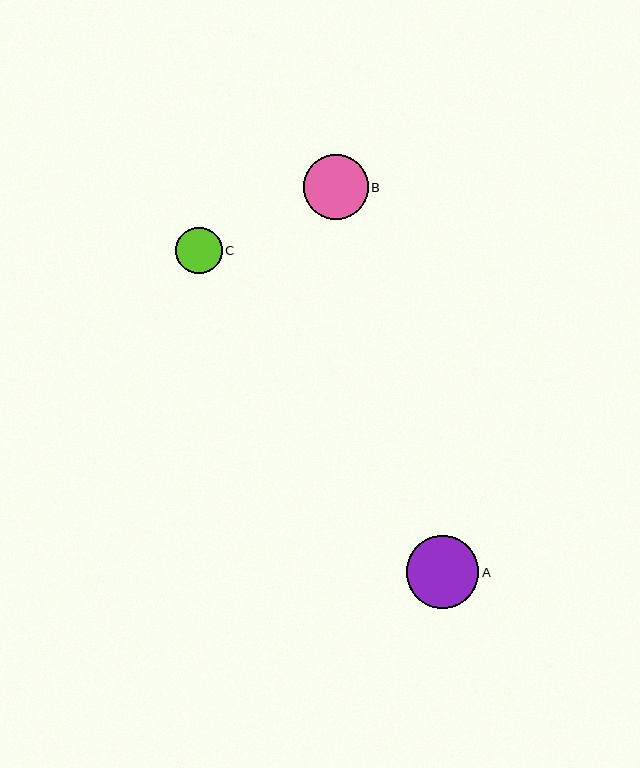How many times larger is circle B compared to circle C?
Circle B is approximately 1.4 times the size of circle C.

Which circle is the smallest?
Circle C is the smallest with a size of approximately 46 pixels.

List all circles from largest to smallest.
From largest to smallest: A, B, C.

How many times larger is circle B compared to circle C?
Circle B is approximately 1.4 times the size of circle C.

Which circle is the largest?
Circle A is the largest with a size of approximately 73 pixels.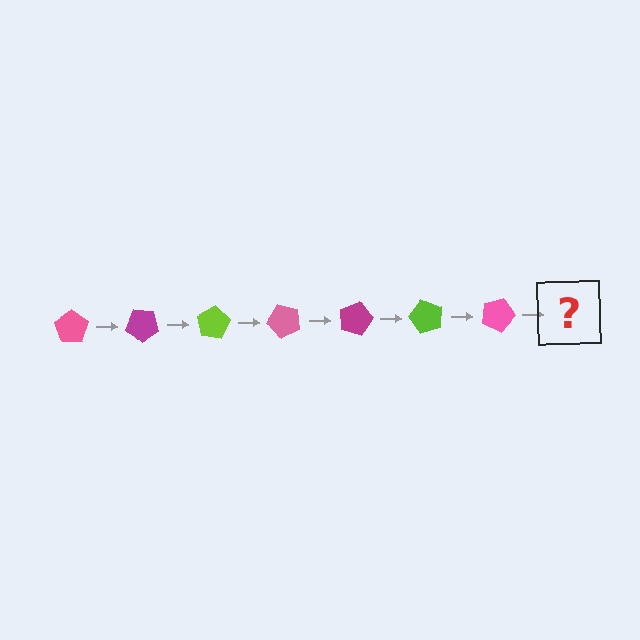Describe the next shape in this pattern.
It should be a magenta pentagon, rotated 280 degrees from the start.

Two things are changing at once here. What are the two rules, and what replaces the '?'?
The two rules are that it rotates 40 degrees each step and the color cycles through pink, magenta, and lime. The '?' should be a magenta pentagon, rotated 280 degrees from the start.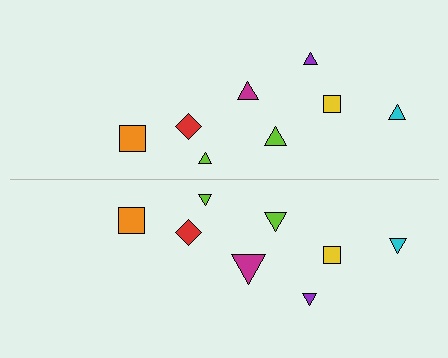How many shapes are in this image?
There are 16 shapes in this image.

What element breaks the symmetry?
The magenta triangle on the bottom side has a different size than its mirror counterpart.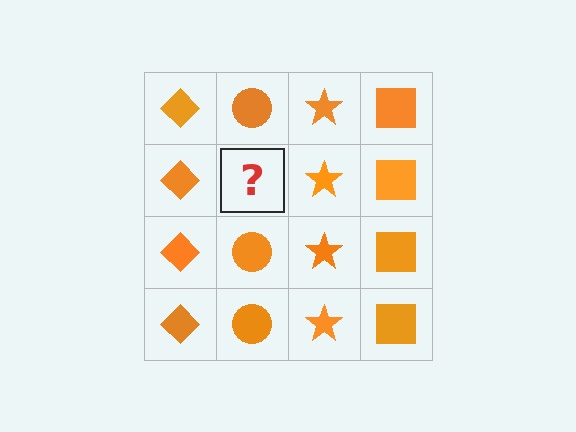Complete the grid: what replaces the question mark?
The question mark should be replaced with an orange circle.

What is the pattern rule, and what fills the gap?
The rule is that each column has a consistent shape. The gap should be filled with an orange circle.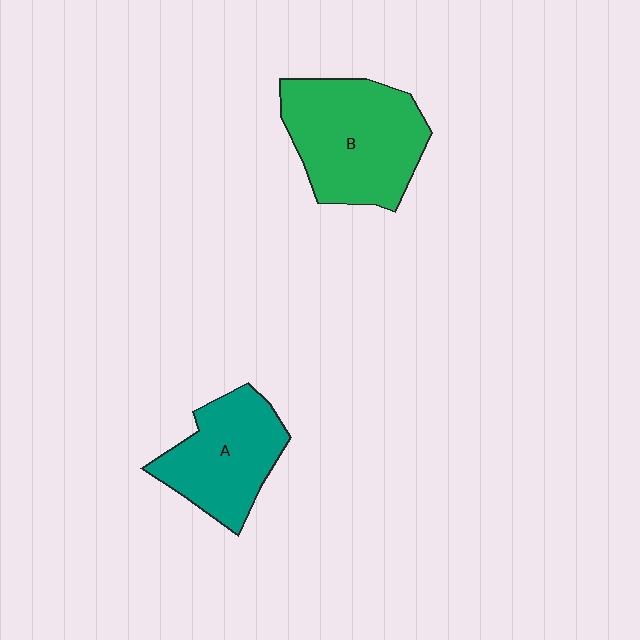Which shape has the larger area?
Shape B (green).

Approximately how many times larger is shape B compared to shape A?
Approximately 1.3 times.